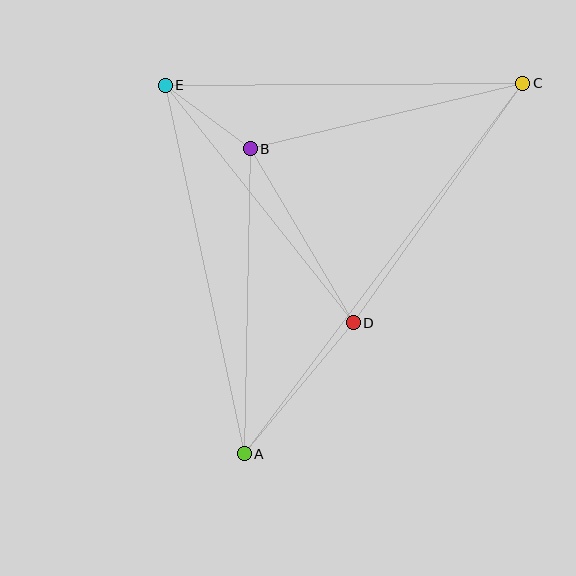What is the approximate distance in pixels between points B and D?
The distance between B and D is approximately 202 pixels.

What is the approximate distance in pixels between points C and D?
The distance between C and D is approximately 294 pixels.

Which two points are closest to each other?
Points B and E are closest to each other.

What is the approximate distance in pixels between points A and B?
The distance between A and B is approximately 305 pixels.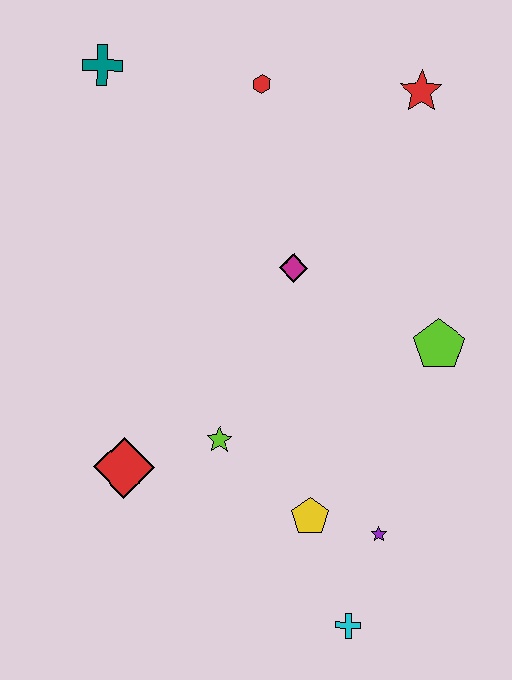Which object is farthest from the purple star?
The teal cross is farthest from the purple star.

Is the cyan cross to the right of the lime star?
Yes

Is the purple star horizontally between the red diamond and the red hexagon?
No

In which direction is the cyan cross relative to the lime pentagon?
The cyan cross is below the lime pentagon.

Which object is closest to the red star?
The red hexagon is closest to the red star.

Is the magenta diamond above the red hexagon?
No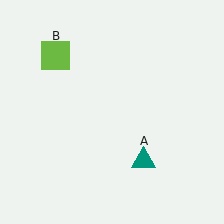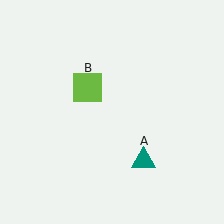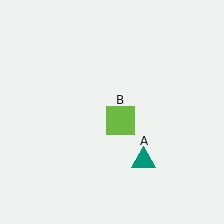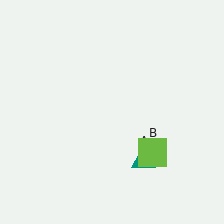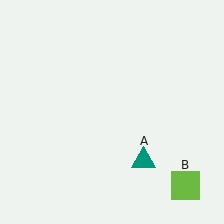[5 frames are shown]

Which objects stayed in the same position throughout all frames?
Teal triangle (object A) remained stationary.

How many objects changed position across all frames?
1 object changed position: lime square (object B).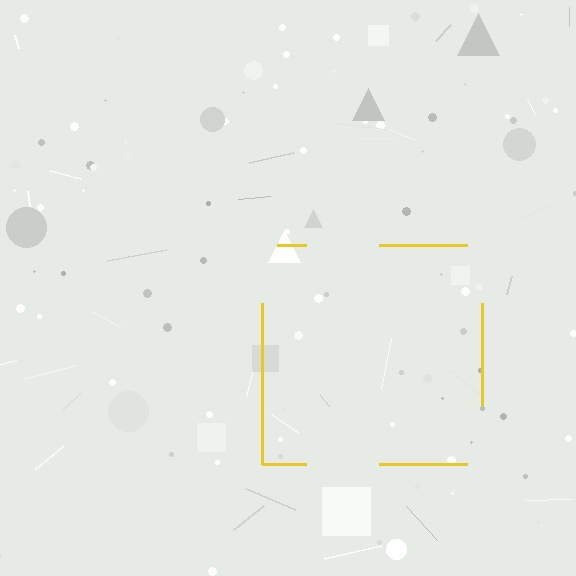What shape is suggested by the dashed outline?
The dashed outline suggests a square.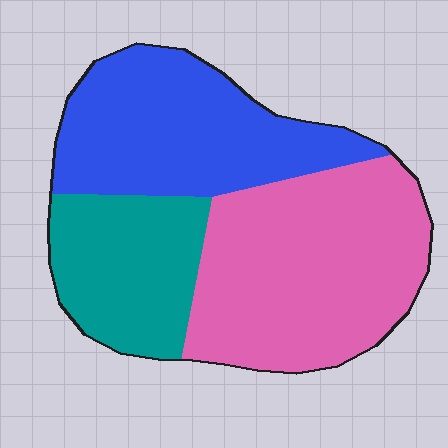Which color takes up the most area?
Pink, at roughly 45%.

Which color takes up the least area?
Teal, at roughly 25%.